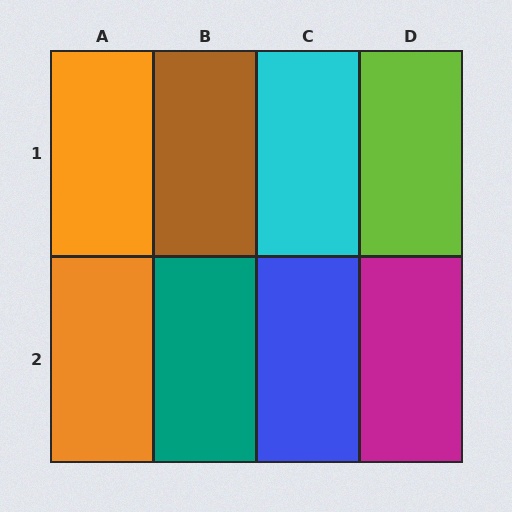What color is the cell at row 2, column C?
Blue.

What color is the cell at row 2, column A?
Orange.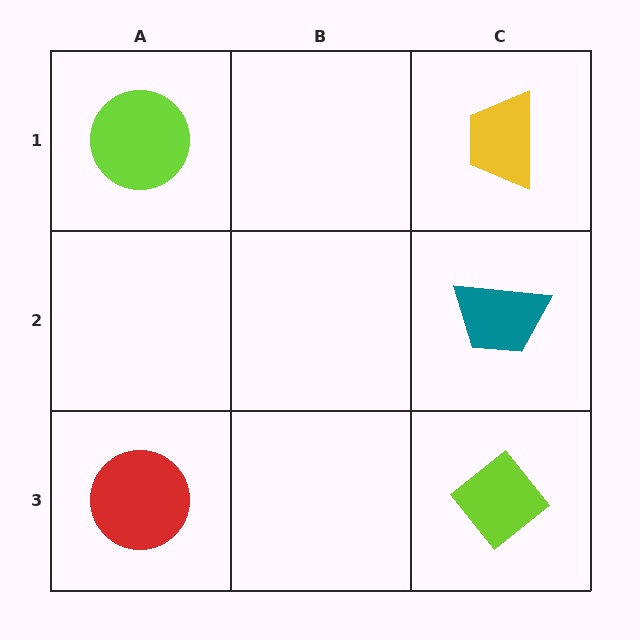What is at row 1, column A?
A lime circle.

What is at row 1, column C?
A yellow trapezoid.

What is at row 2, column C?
A teal trapezoid.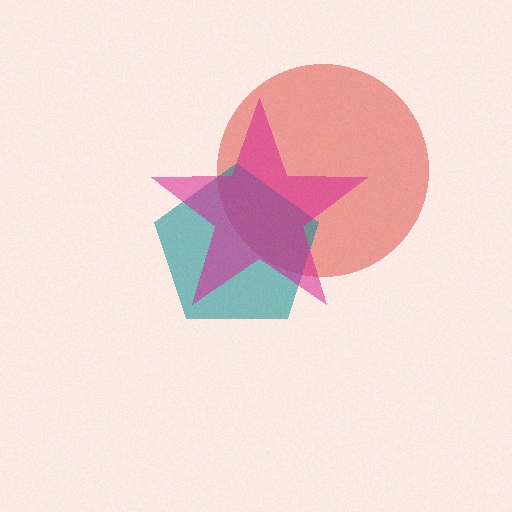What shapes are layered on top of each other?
The layered shapes are: a red circle, a teal pentagon, a magenta star.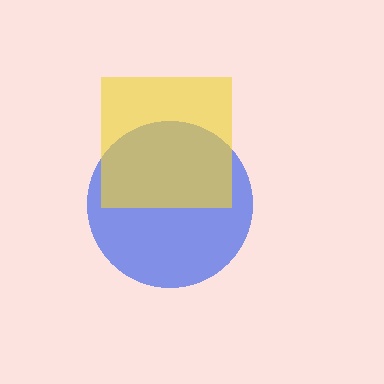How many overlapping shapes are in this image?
There are 2 overlapping shapes in the image.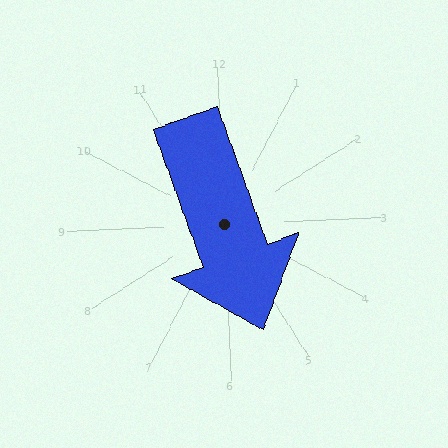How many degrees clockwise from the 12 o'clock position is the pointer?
Approximately 162 degrees.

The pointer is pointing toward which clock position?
Roughly 5 o'clock.